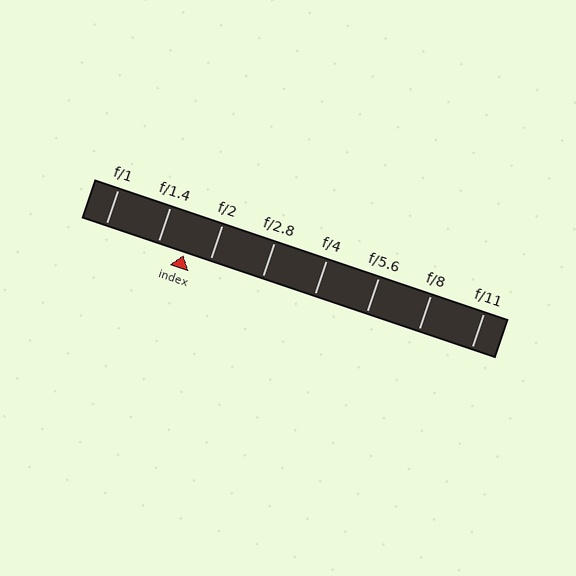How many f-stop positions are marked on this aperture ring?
There are 8 f-stop positions marked.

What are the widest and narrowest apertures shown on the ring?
The widest aperture shown is f/1 and the narrowest is f/11.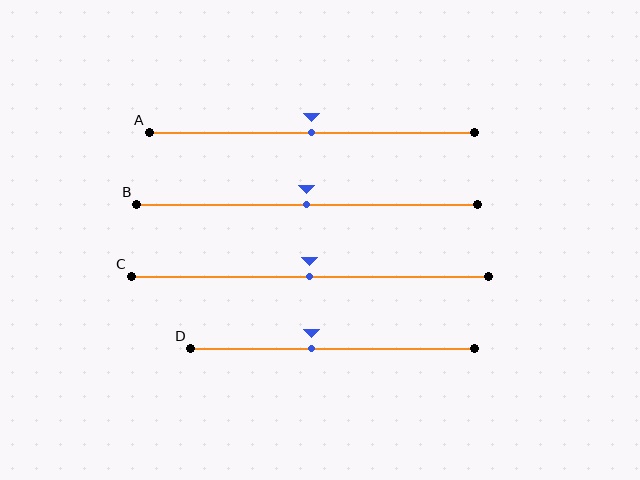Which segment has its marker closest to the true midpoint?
Segment A has its marker closest to the true midpoint.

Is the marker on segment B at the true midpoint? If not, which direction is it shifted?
Yes, the marker on segment B is at the true midpoint.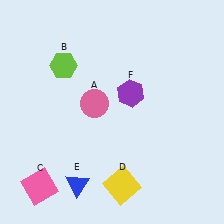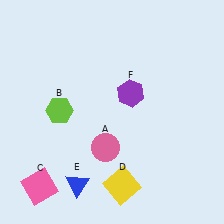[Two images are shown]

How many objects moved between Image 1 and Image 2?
2 objects moved between the two images.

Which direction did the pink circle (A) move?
The pink circle (A) moved down.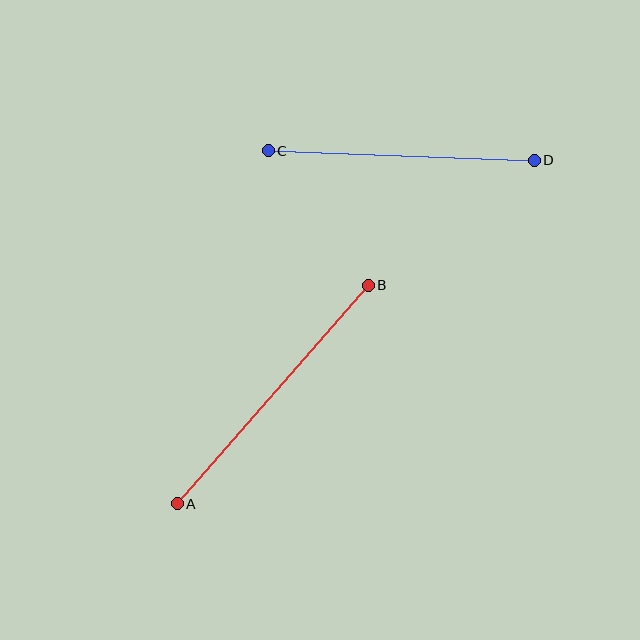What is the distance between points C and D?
The distance is approximately 266 pixels.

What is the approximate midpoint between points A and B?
The midpoint is at approximately (273, 395) pixels.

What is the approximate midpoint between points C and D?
The midpoint is at approximately (401, 155) pixels.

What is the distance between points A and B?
The distance is approximately 290 pixels.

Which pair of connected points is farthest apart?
Points A and B are farthest apart.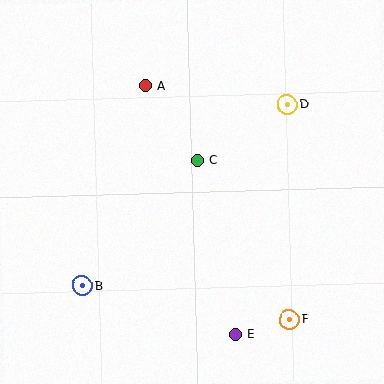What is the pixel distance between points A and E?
The distance between A and E is 264 pixels.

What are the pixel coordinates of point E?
Point E is at (235, 334).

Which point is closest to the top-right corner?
Point D is closest to the top-right corner.